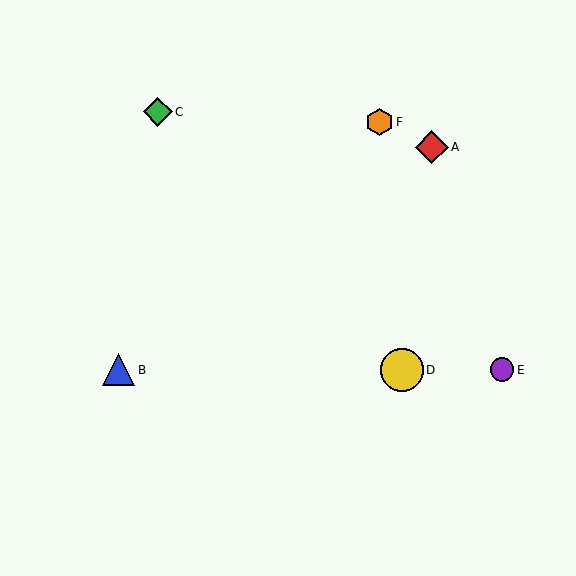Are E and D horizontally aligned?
Yes, both are at y≈370.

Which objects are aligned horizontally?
Objects B, D, E are aligned horizontally.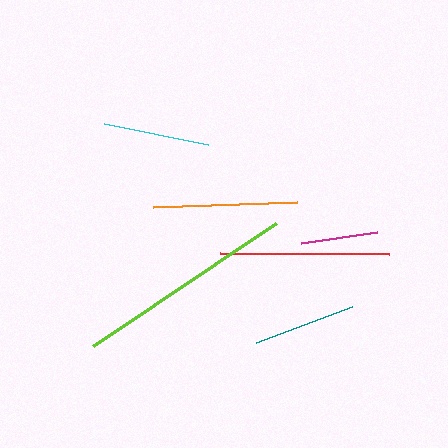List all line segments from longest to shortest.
From longest to shortest: lime, red, orange, cyan, teal, magenta.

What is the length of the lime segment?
The lime segment is approximately 221 pixels long.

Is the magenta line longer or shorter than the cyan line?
The cyan line is longer than the magenta line.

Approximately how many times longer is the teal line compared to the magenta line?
The teal line is approximately 1.3 times the length of the magenta line.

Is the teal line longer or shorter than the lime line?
The lime line is longer than the teal line.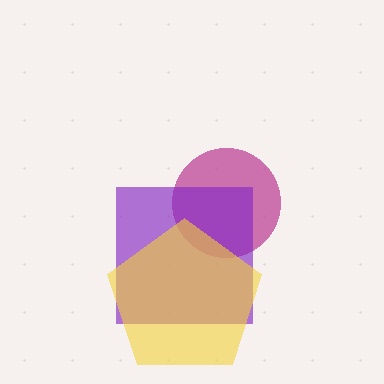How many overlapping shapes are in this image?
There are 3 overlapping shapes in the image.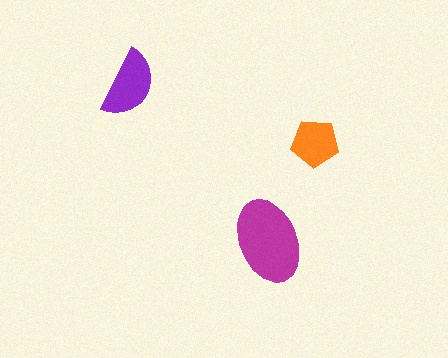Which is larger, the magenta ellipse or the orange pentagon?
The magenta ellipse.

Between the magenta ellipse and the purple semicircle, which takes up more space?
The magenta ellipse.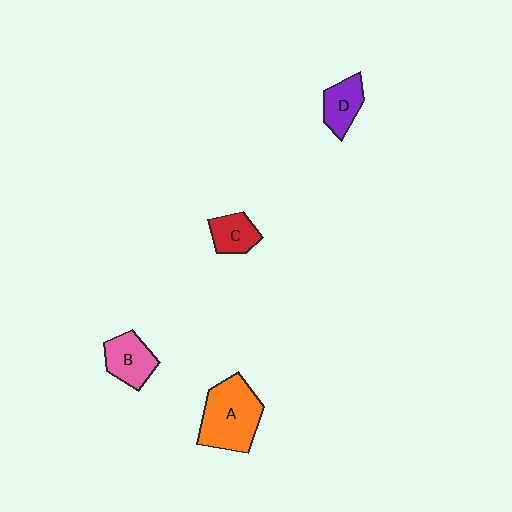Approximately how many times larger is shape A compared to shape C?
Approximately 2.2 times.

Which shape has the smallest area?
Shape C (red).